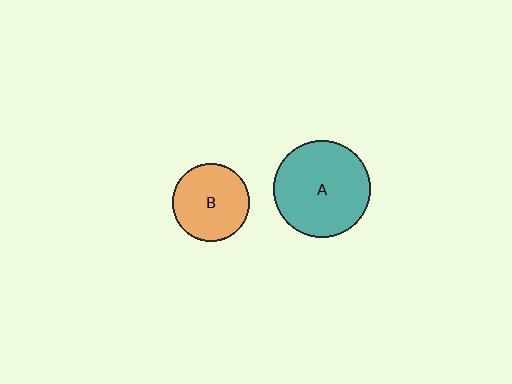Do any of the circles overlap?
No, none of the circles overlap.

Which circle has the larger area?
Circle A (teal).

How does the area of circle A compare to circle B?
Approximately 1.6 times.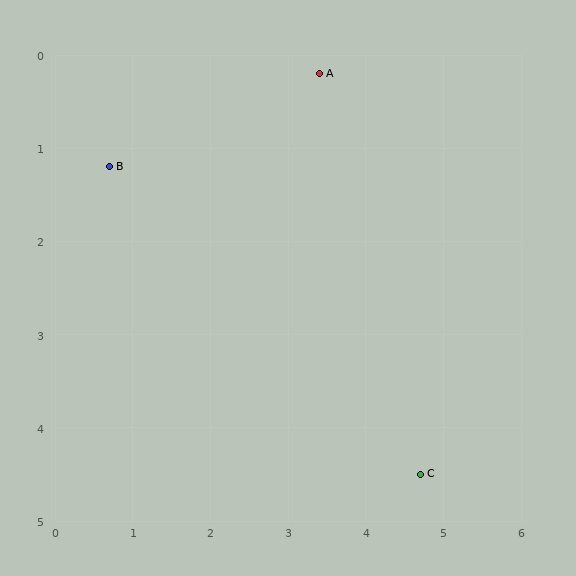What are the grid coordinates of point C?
Point C is at approximately (4.7, 4.5).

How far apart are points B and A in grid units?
Points B and A are about 2.9 grid units apart.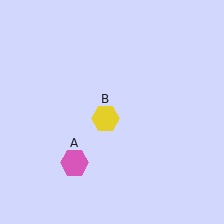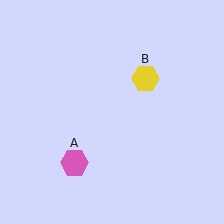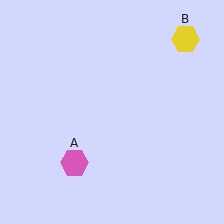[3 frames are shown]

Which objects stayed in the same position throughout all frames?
Pink hexagon (object A) remained stationary.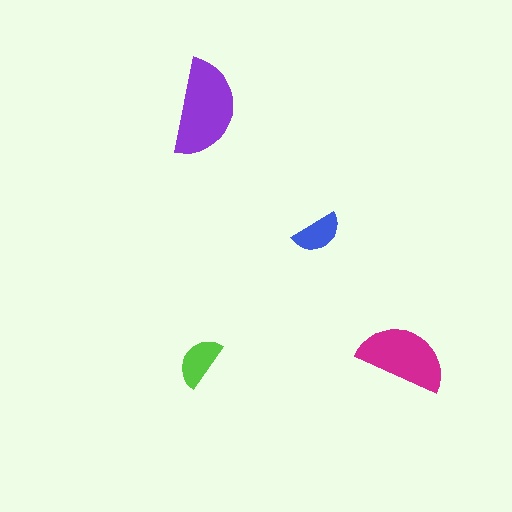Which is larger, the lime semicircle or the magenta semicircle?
The magenta one.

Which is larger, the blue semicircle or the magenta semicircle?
The magenta one.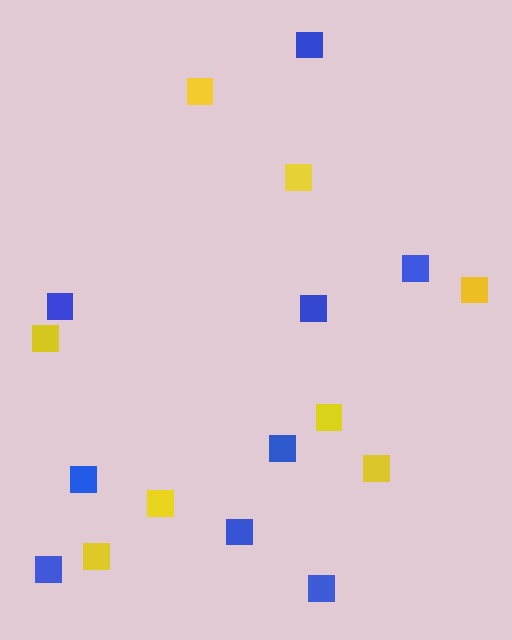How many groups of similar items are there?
There are 2 groups: one group of yellow squares (8) and one group of blue squares (9).